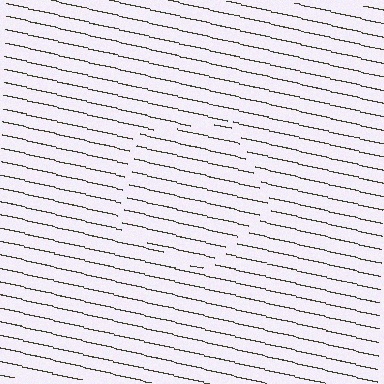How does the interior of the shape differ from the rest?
The interior of the shape contains the same grating, shifted by half a period — the contour is defined by the phase discontinuity where line-ends from the inner and outer gratings abut.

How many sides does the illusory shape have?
5 sides — the line-ends trace a pentagon.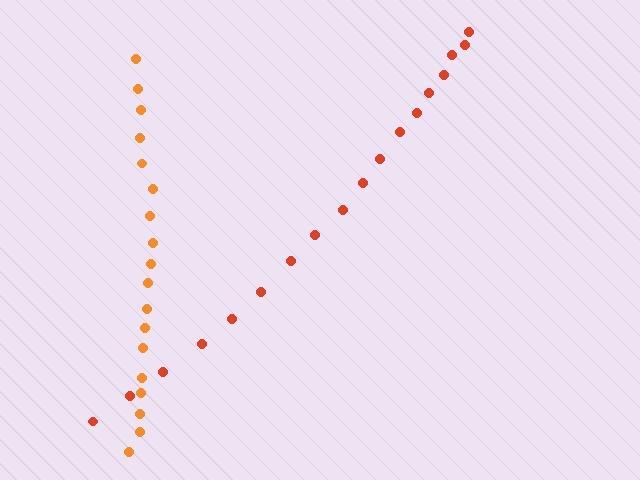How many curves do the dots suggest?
There are 2 distinct paths.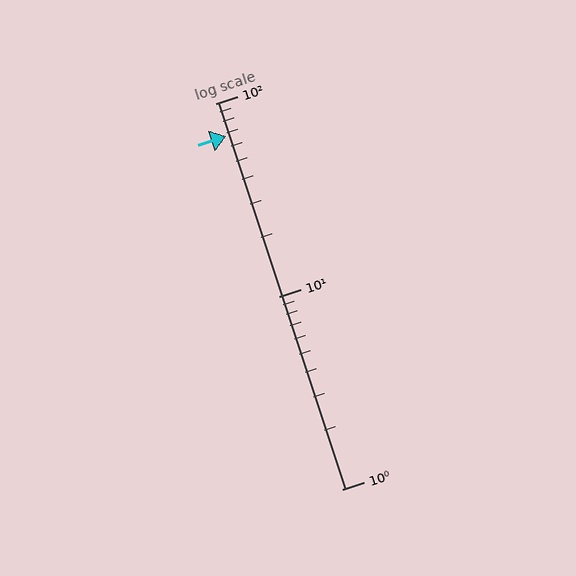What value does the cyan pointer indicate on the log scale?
The pointer indicates approximately 68.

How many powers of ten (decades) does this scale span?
The scale spans 2 decades, from 1 to 100.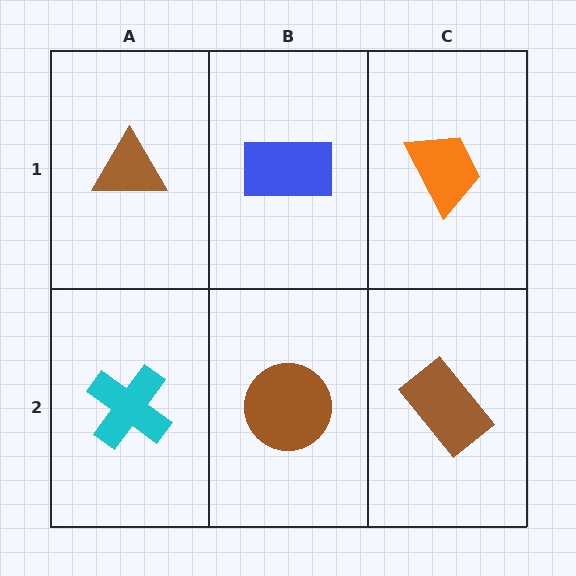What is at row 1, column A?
A brown triangle.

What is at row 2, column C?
A brown rectangle.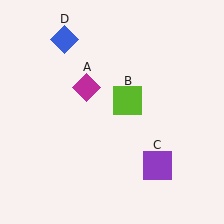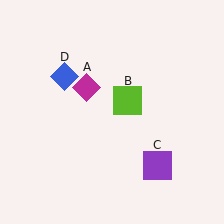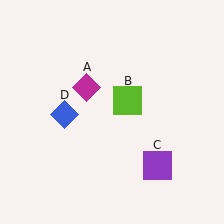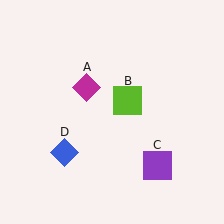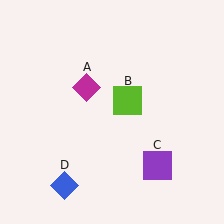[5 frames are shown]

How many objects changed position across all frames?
1 object changed position: blue diamond (object D).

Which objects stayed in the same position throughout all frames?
Magenta diamond (object A) and lime square (object B) and purple square (object C) remained stationary.